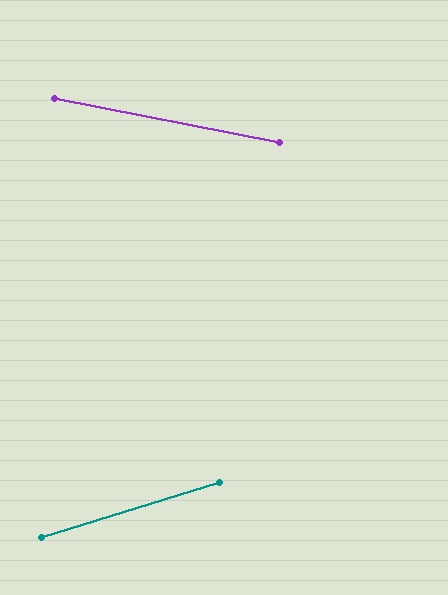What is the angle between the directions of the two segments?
Approximately 29 degrees.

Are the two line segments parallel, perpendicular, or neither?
Neither parallel nor perpendicular — they differ by about 29°.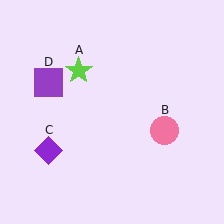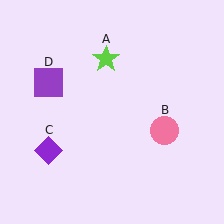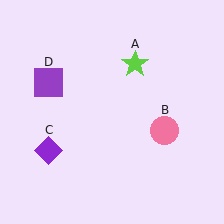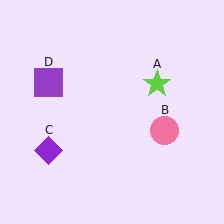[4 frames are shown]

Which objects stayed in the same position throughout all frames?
Pink circle (object B) and purple diamond (object C) and purple square (object D) remained stationary.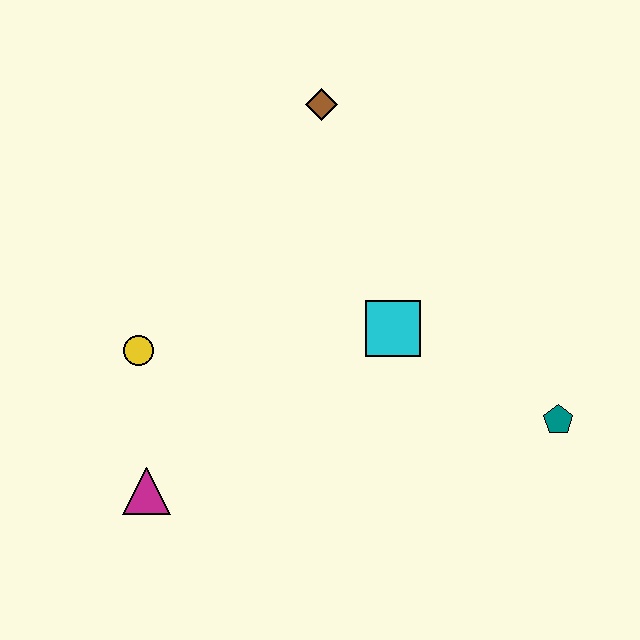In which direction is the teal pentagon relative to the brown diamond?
The teal pentagon is below the brown diamond.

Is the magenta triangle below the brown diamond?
Yes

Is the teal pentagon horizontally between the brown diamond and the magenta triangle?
No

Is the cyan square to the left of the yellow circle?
No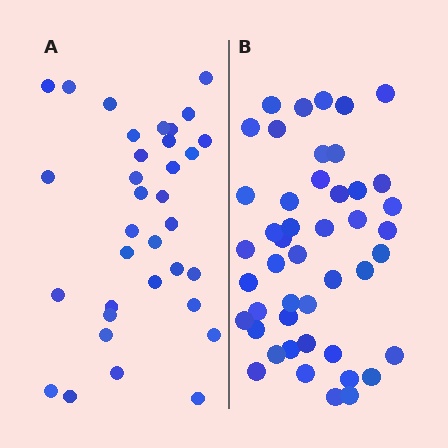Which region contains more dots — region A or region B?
Region B (the right region) has more dots.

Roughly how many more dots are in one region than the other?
Region B has roughly 12 or so more dots than region A.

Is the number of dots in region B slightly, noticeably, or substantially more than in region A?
Region B has noticeably more, but not dramatically so. The ratio is roughly 1.4 to 1.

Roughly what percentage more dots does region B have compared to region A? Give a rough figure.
About 35% more.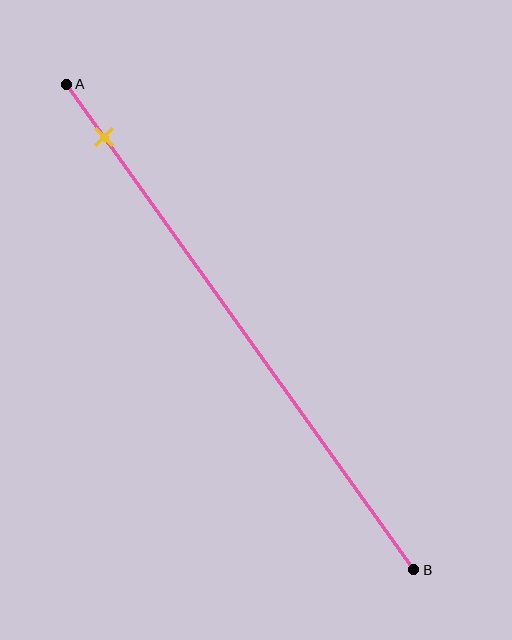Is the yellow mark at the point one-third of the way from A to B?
No, the mark is at about 10% from A, not at the 33% one-third point.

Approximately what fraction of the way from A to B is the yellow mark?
The yellow mark is approximately 10% of the way from A to B.